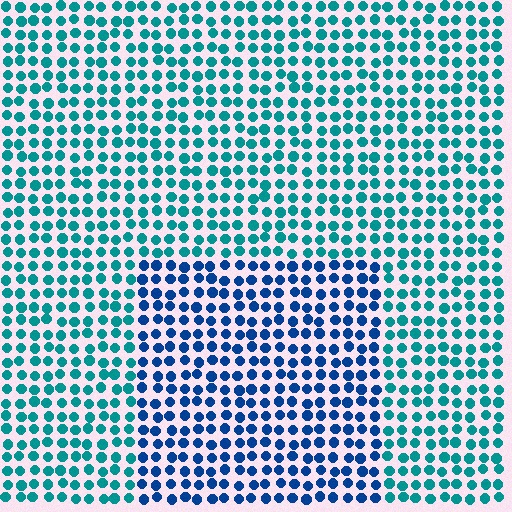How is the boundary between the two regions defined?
The boundary is defined purely by a slight shift in hue (about 36 degrees). Spacing, size, and orientation are identical on both sides.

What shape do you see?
I see a rectangle.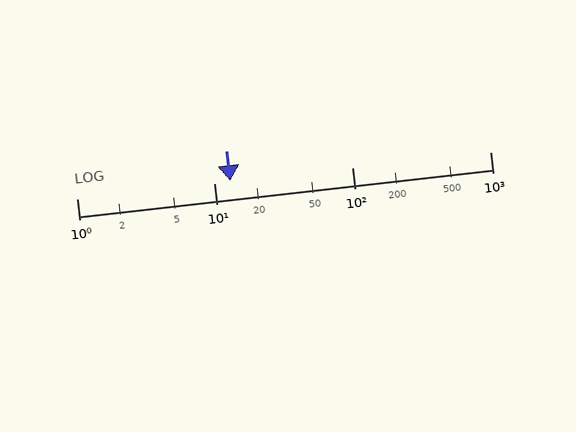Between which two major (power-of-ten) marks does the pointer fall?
The pointer is between 10 and 100.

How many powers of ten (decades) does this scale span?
The scale spans 3 decades, from 1 to 1000.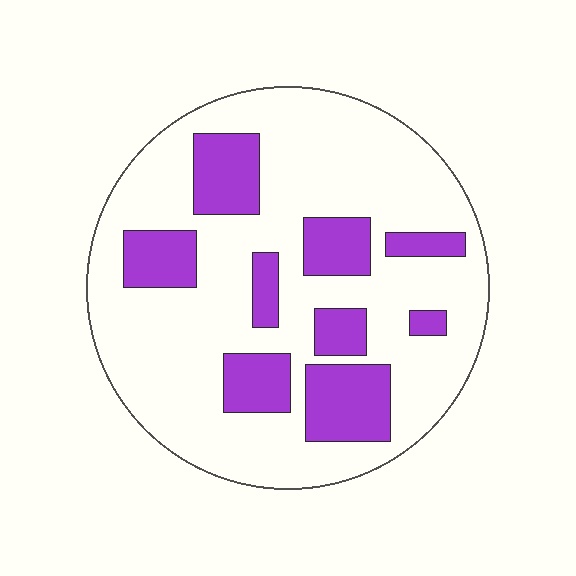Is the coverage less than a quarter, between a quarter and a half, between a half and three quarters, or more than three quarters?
Between a quarter and a half.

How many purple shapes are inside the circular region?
9.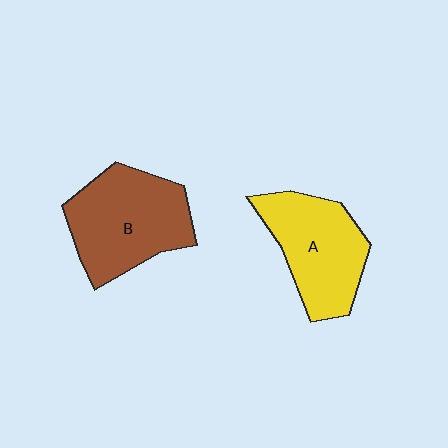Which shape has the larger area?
Shape B (brown).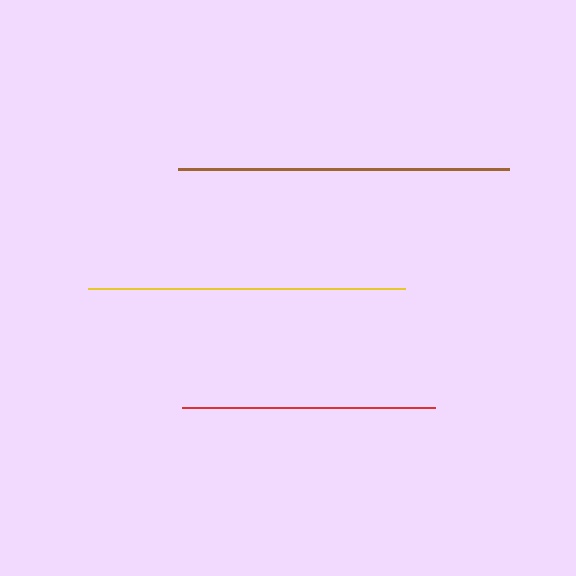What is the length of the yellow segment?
The yellow segment is approximately 316 pixels long.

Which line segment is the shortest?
The red line is the shortest at approximately 253 pixels.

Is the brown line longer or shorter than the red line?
The brown line is longer than the red line.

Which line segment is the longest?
The brown line is the longest at approximately 332 pixels.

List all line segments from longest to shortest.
From longest to shortest: brown, yellow, red.